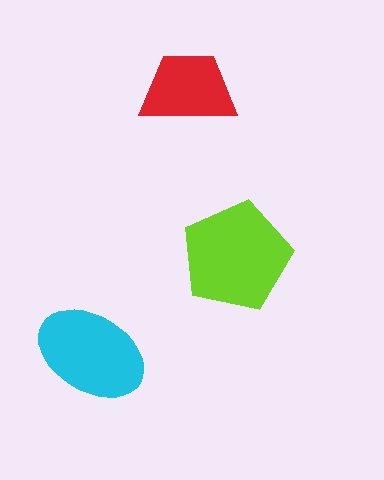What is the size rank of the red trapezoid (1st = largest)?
3rd.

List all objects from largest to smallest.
The lime pentagon, the cyan ellipse, the red trapezoid.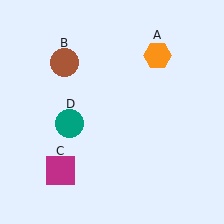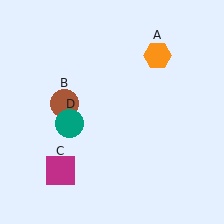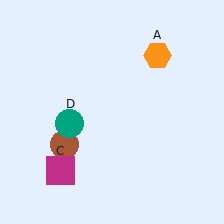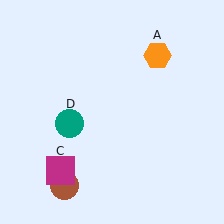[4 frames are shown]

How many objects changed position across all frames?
1 object changed position: brown circle (object B).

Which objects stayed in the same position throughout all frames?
Orange hexagon (object A) and magenta square (object C) and teal circle (object D) remained stationary.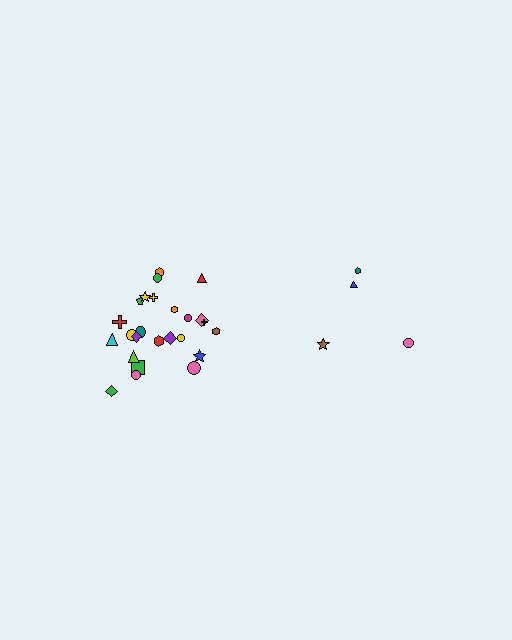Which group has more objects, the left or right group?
The left group.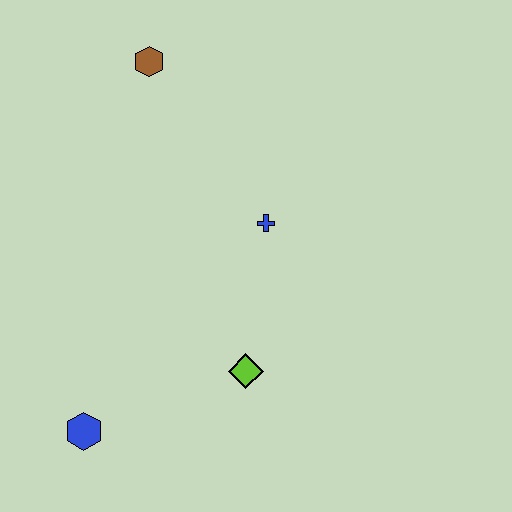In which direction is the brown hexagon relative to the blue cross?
The brown hexagon is above the blue cross.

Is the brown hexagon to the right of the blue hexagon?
Yes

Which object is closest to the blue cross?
The lime diamond is closest to the blue cross.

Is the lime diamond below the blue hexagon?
No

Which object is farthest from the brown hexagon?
The blue hexagon is farthest from the brown hexagon.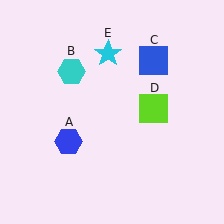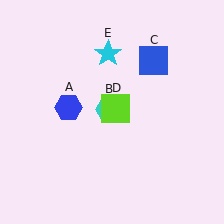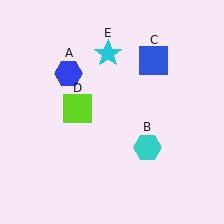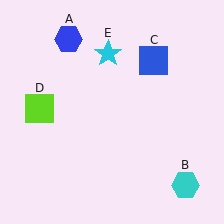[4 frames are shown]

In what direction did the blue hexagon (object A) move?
The blue hexagon (object A) moved up.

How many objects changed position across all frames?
3 objects changed position: blue hexagon (object A), cyan hexagon (object B), lime square (object D).